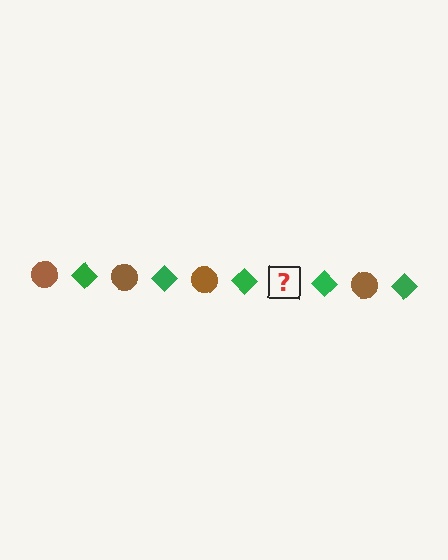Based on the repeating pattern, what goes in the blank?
The blank should be a brown circle.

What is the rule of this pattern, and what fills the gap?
The rule is that the pattern alternates between brown circle and green diamond. The gap should be filled with a brown circle.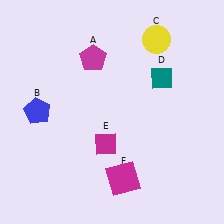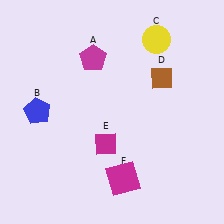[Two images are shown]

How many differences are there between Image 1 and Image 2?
There is 1 difference between the two images.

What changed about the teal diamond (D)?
In Image 1, D is teal. In Image 2, it changed to brown.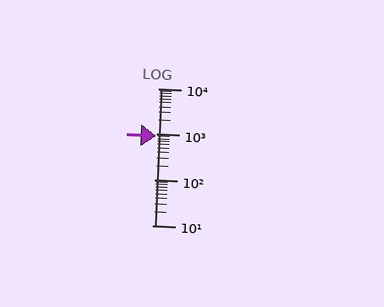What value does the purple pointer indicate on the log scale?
The pointer indicates approximately 920.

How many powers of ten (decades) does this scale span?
The scale spans 3 decades, from 10 to 10000.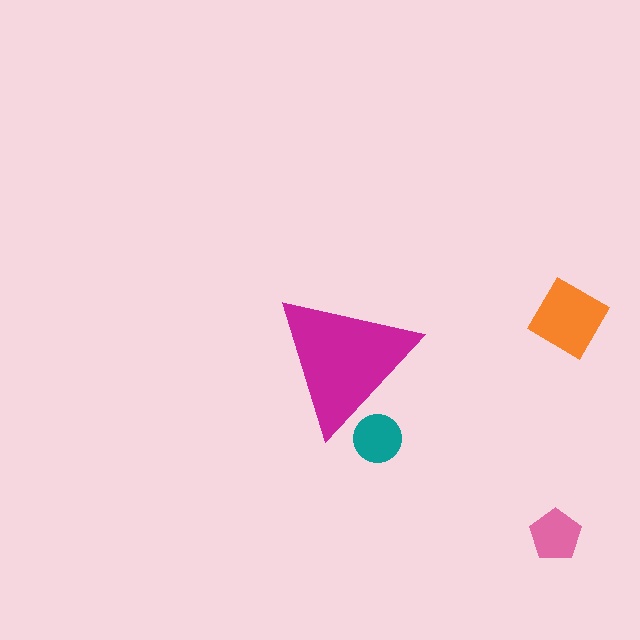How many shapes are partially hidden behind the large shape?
1 shape is partially hidden.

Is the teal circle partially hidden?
Yes, the teal circle is partially hidden behind the magenta triangle.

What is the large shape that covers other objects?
A magenta triangle.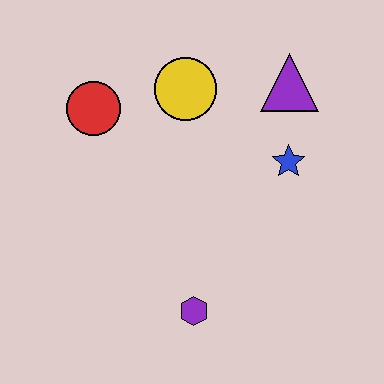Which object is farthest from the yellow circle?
The purple hexagon is farthest from the yellow circle.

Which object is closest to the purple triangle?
The blue star is closest to the purple triangle.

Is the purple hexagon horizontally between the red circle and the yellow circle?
No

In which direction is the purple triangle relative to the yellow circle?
The purple triangle is to the right of the yellow circle.